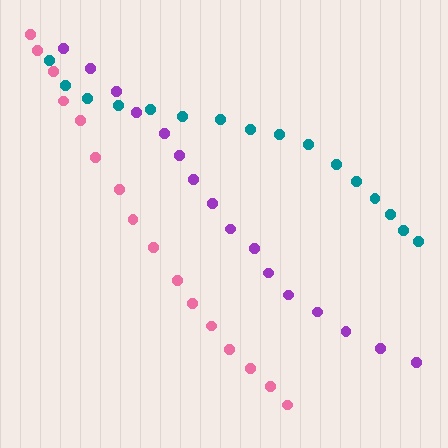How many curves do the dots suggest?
There are 3 distinct paths.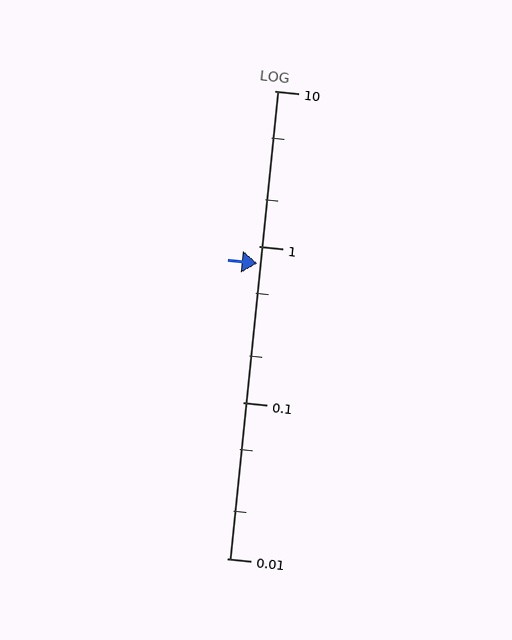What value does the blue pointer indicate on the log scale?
The pointer indicates approximately 0.78.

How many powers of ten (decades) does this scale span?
The scale spans 3 decades, from 0.01 to 10.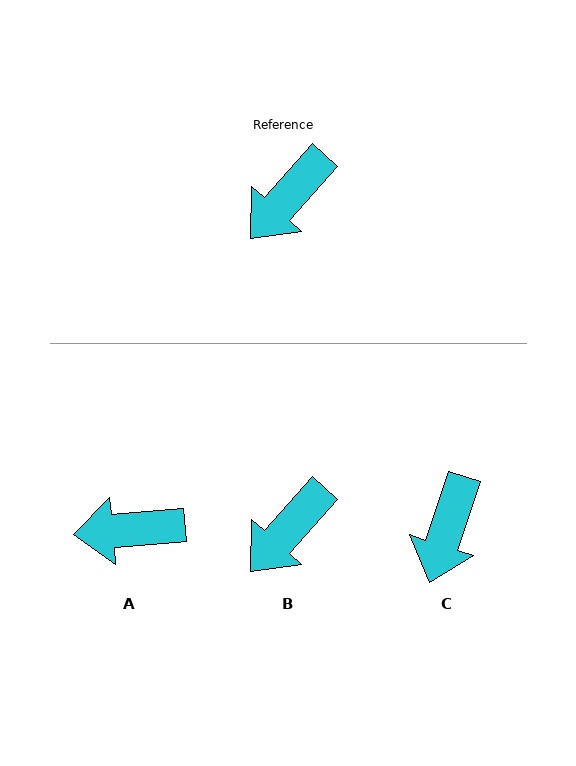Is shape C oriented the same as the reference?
No, it is off by about 24 degrees.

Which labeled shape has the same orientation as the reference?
B.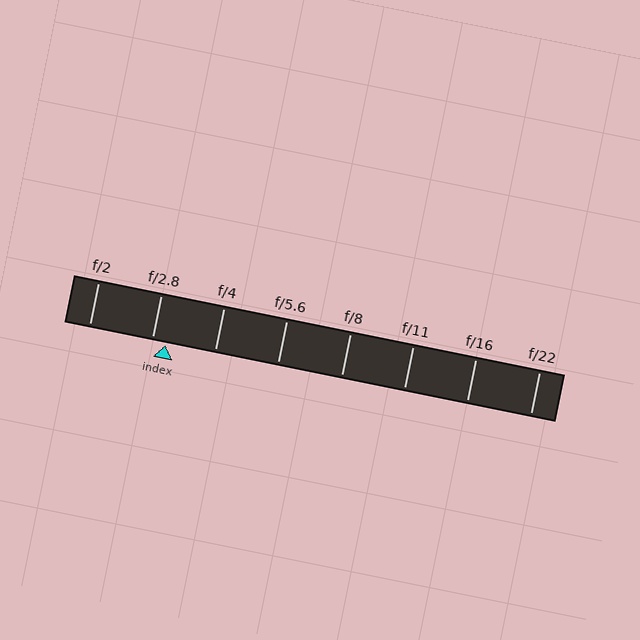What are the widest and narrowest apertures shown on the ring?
The widest aperture shown is f/2 and the narrowest is f/22.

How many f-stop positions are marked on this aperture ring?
There are 8 f-stop positions marked.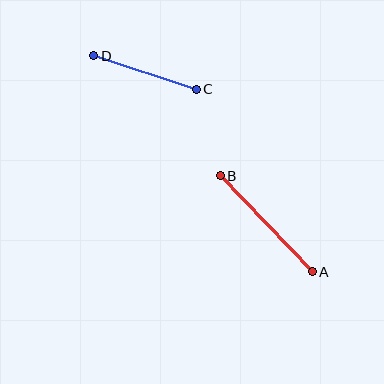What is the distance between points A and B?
The distance is approximately 133 pixels.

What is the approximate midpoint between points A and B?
The midpoint is at approximately (266, 224) pixels.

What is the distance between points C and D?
The distance is approximately 108 pixels.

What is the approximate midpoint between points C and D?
The midpoint is at approximately (145, 73) pixels.